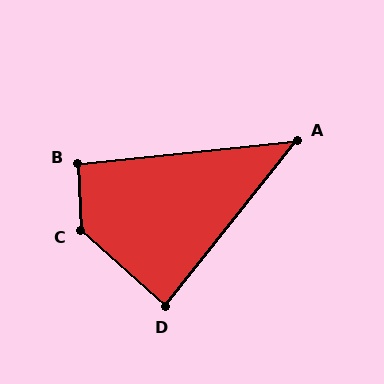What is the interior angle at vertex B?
Approximately 93 degrees (approximately right).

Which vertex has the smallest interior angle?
A, at approximately 46 degrees.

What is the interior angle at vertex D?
Approximately 87 degrees (approximately right).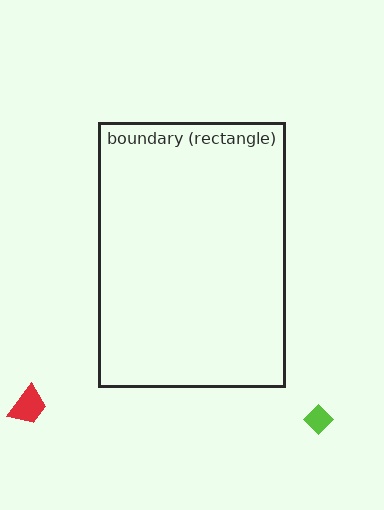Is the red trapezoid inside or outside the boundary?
Outside.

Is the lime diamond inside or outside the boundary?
Outside.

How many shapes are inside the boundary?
0 inside, 2 outside.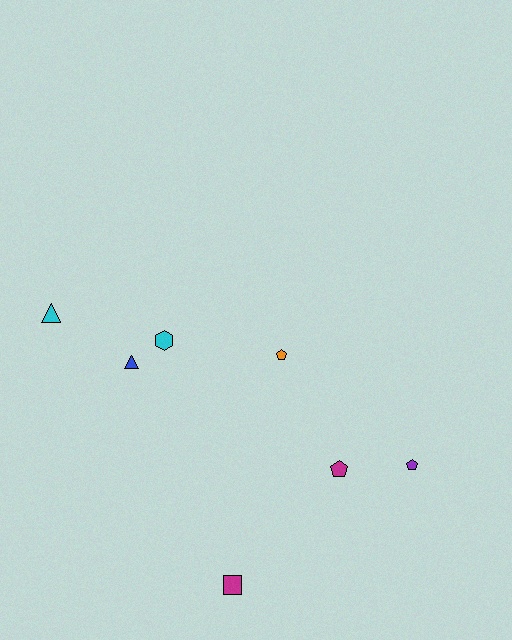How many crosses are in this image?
There are no crosses.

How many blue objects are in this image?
There is 1 blue object.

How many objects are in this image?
There are 7 objects.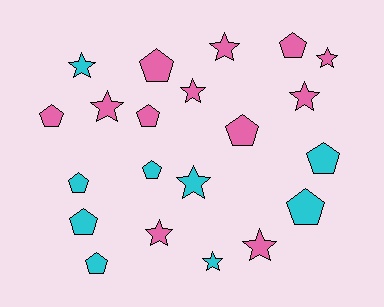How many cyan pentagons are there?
There are 6 cyan pentagons.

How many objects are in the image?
There are 21 objects.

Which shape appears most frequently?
Pentagon, with 11 objects.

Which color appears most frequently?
Pink, with 12 objects.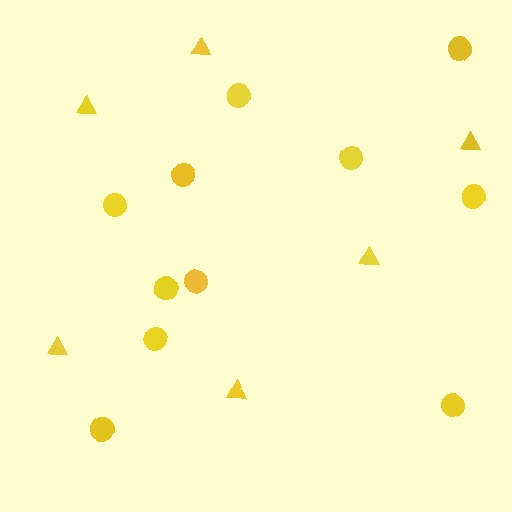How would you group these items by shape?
There are 2 groups: one group of circles (11) and one group of triangles (6).